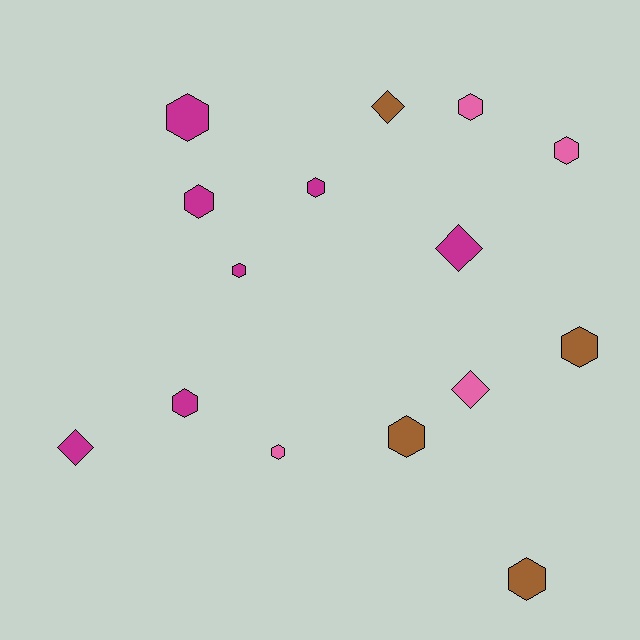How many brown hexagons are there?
There are 3 brown hexagons.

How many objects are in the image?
There are 15 objects.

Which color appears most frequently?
Magenta, with 7 objects.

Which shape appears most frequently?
Hexagon, with 11 objects.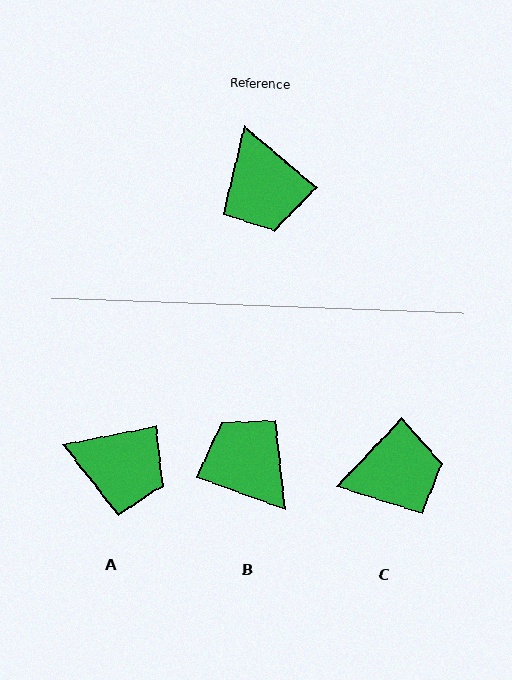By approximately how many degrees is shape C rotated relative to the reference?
Approximately 87 degrees counter-clockwise.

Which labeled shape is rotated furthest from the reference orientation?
B, about 160 degrees away.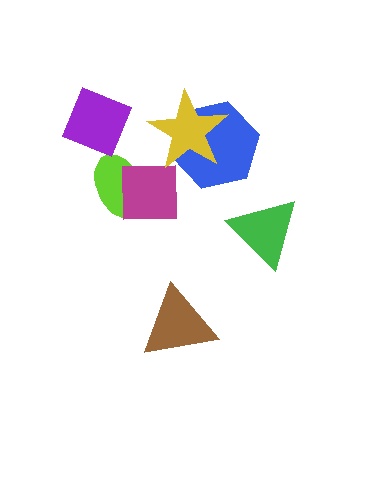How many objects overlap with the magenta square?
1 object overlaps with the magenta square.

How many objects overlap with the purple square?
0 objects overlap with the purple square.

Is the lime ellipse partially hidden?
Yes, it is partially covered by another shape.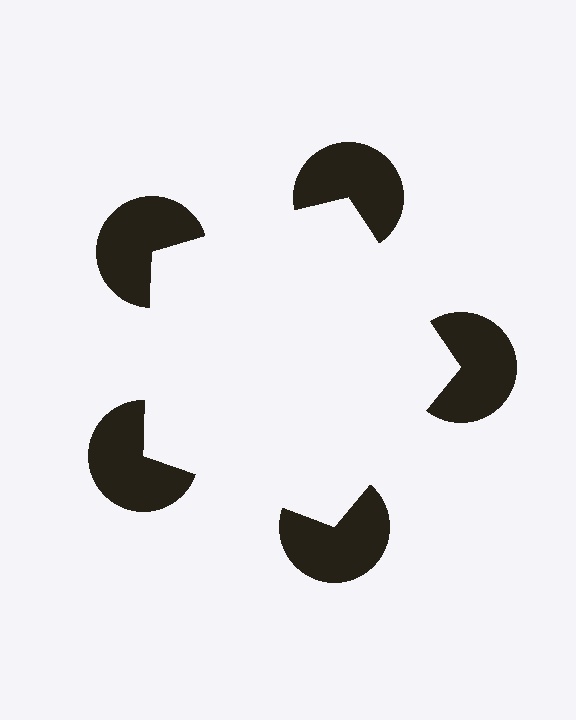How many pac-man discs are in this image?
There are 5 — one at each vertex of the illusory pentagon.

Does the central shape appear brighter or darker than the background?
It typically appears slightly brighter than the background, even though no actual brightness change is drawn.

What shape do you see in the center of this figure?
An illusory pentagon — its edges are inferred from the aligned wedge cuts in the pac-man discs, not physically drawn.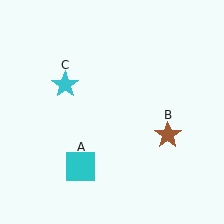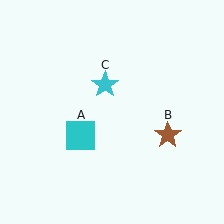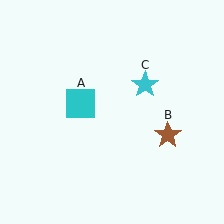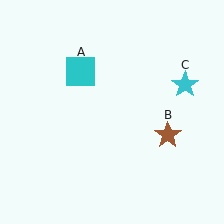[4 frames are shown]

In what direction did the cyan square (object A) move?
The cyan square (object A) moved up.